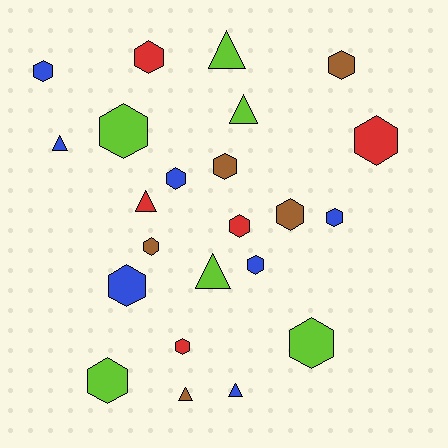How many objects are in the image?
There are 23 objects.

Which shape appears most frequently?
Hexagon, with 16 objects.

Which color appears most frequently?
Blue, with 7 objects.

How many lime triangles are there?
There are 3 lime triangles.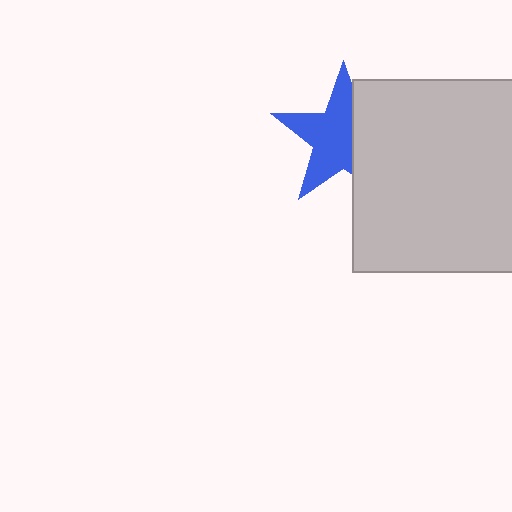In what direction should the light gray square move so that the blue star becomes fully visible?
The light gray square should move right. That is the shortest direction to clear the overlap and leave the blue star fully visible.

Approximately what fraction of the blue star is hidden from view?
Roughly 38% of the blue star is hidden behind the light gray square.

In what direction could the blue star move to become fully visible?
The blue star could move left. That would shift it out from behind the light gray square entirely.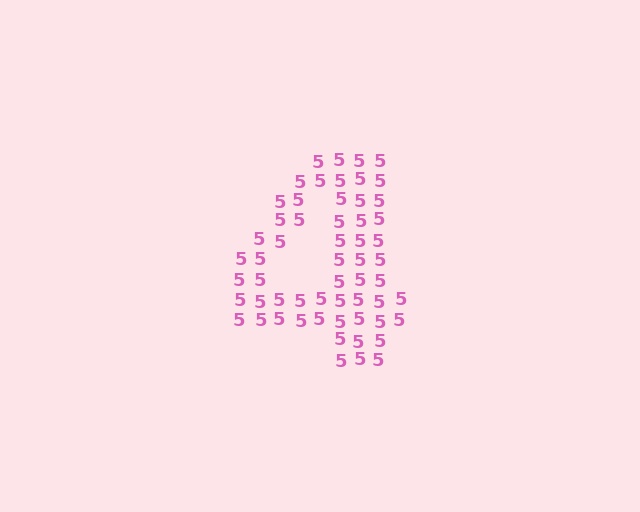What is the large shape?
The large shape is the digit 4.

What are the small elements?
The small elements are digit 5's.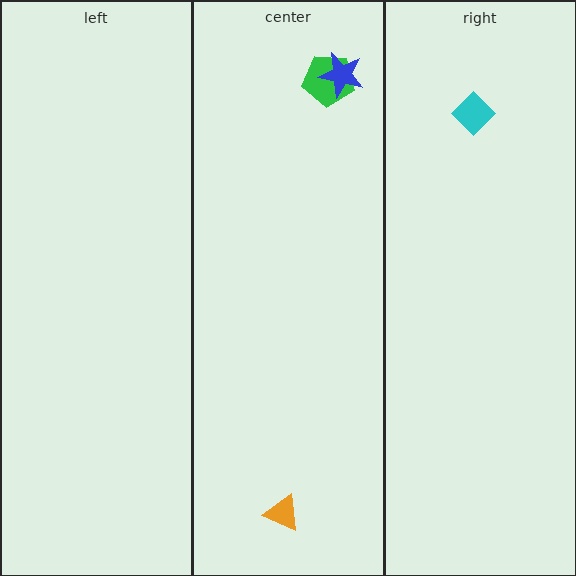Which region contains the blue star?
The center region.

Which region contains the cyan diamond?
The right region.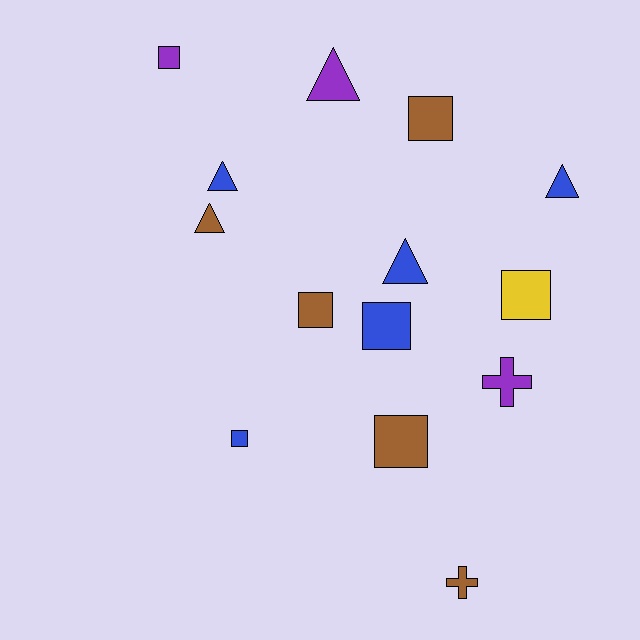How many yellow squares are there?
There is 1 yellow square.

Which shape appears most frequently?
Square, with 7 objects.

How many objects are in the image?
There are 14 objects.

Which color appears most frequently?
Brown, with 5 objects.